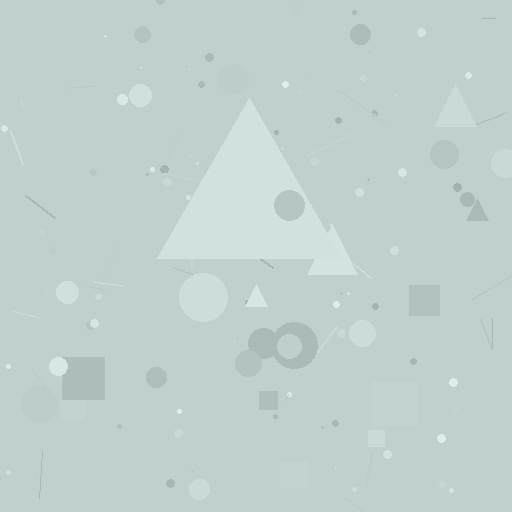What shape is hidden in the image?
A triangle is hidden in the image.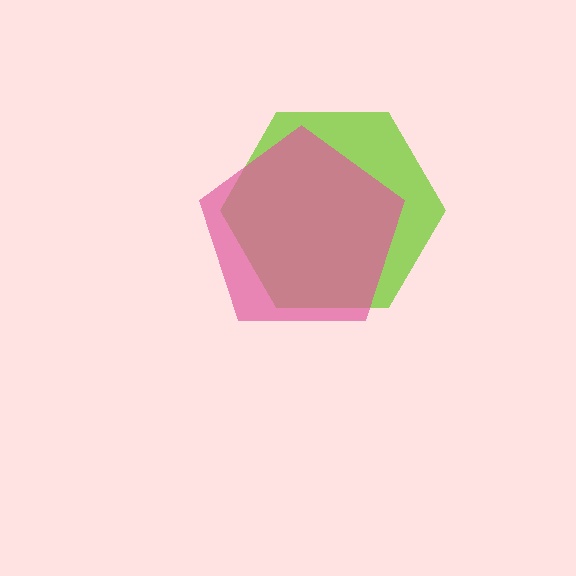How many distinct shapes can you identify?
There are 2 distinct shapes: a lime hexagon, a pink pentagon.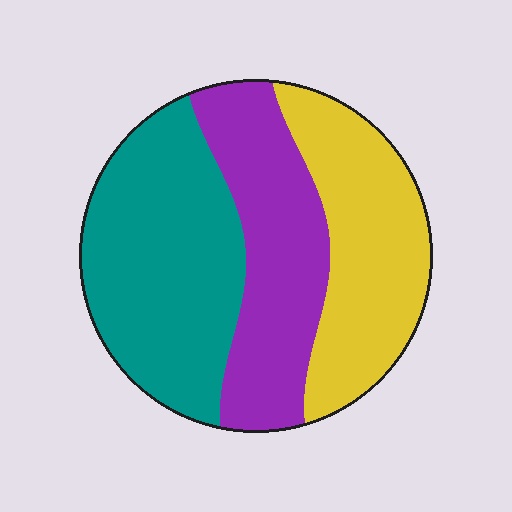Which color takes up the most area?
Teal, at roughly 40%.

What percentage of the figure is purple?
Purple takes up about one third (1/3) of the figure.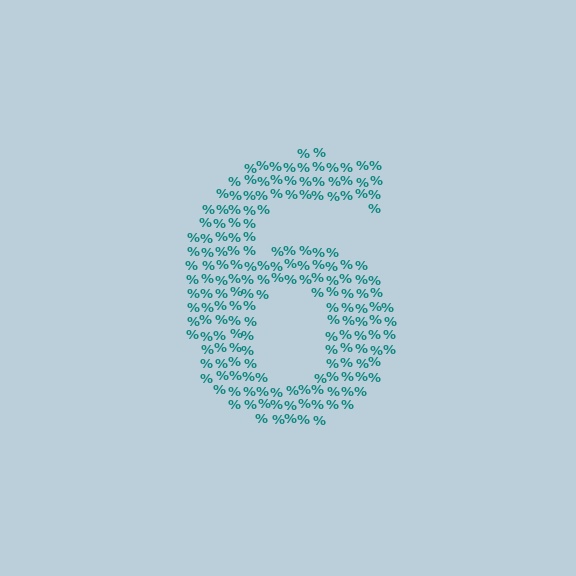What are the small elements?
The small elements are percent signs.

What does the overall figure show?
The overall figure shows the digit 6.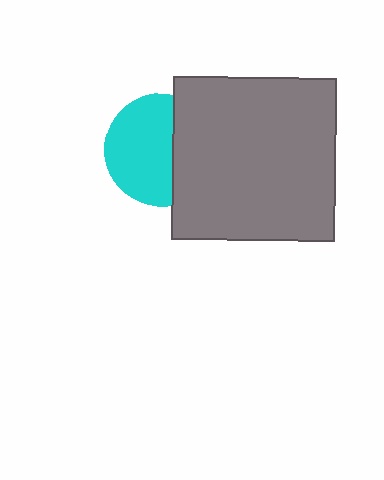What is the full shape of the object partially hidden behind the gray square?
The partially hidden object is a cyan circle.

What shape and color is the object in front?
The object in front is a gray square.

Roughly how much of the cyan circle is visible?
About half of it is visible (roughly 63%).